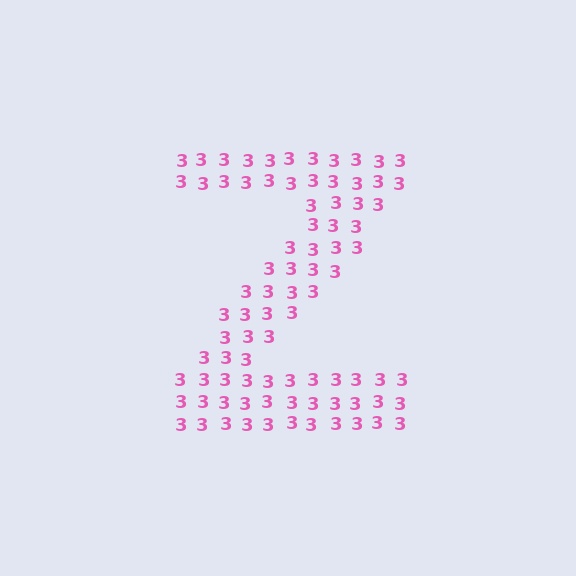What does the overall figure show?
The overall figure shows the letter Z.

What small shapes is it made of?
It is made of small digit 3's.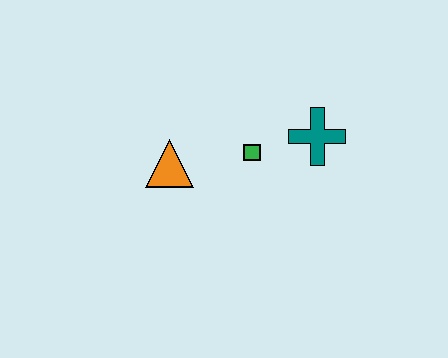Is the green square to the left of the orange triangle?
No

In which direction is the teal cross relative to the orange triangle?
The teal cross is to the right of the orange triangle.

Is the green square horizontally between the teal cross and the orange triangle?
Yes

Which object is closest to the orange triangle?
The green square is closest to the orange triangle.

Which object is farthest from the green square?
The orange triangle is farthest from the green square.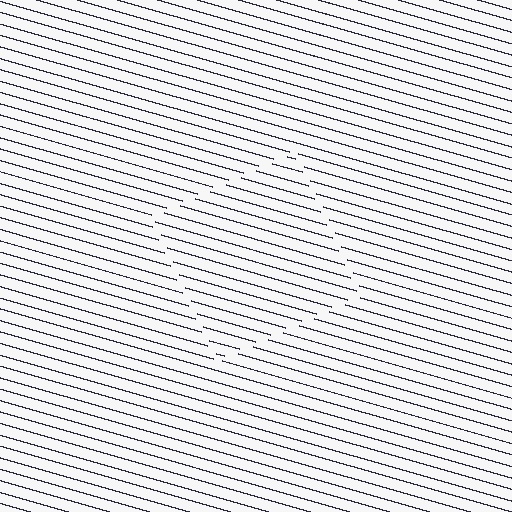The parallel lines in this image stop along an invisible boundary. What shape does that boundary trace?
An illusory square. The interior of the shape contains the same grating, shifted by half a period — the contour is defined by the phase discontinuity where line-ends from the inner and outer gratings abut.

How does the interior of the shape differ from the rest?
The interior of the shape contains the same grating, shifted by half a period — the contour is defined by the phase discontinuity where line-ends from the inner and outer gratings abut.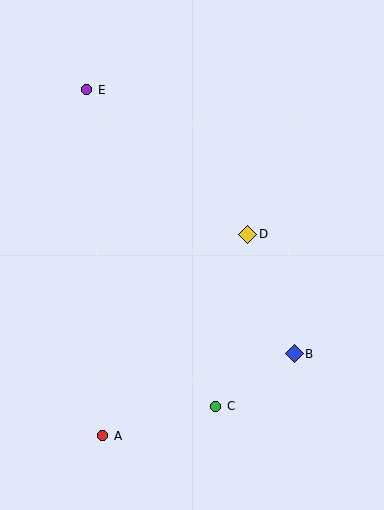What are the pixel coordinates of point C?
Point C is at (216, 406).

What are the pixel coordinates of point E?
Point E is at (87, 90).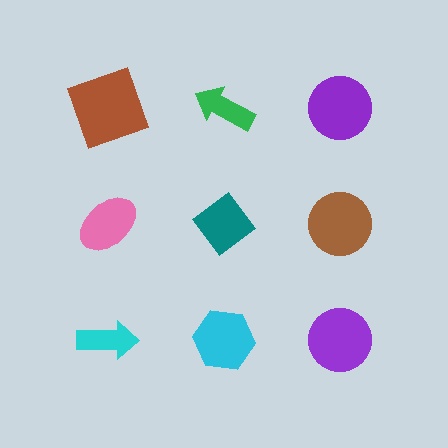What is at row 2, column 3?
A brown circle.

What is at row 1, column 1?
A brown square.